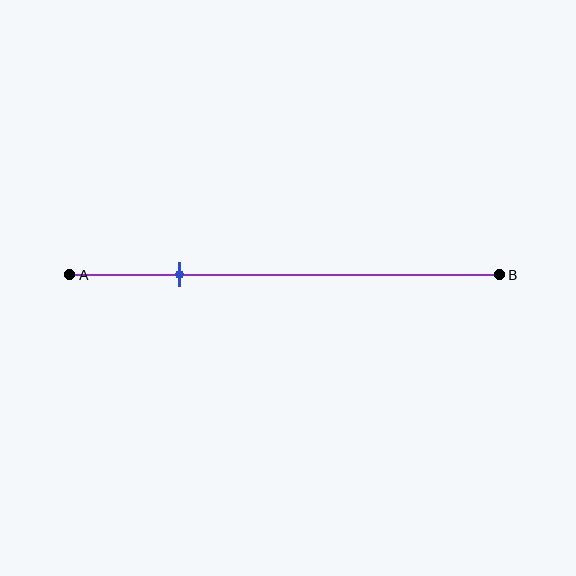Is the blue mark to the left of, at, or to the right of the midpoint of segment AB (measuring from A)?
The blue mark is to the left of the midpoint of segment AB.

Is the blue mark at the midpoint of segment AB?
No, the mark is at about 25% from A, not at the 50% midpoint.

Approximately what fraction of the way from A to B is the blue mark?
The blue mark is approximately 25% of the way from A to B.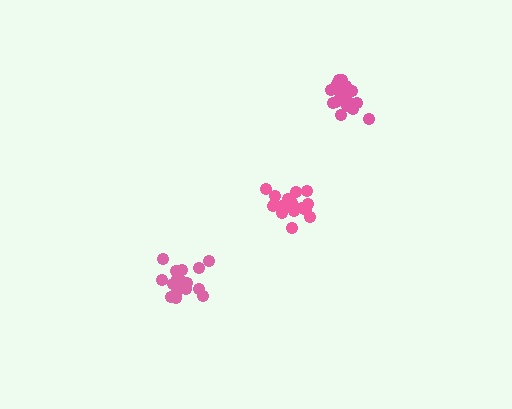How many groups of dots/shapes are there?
There are 3 groups.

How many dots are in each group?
Group 1: 18 dots, Group 2: 16 dots, Group 3: 18 dots (52 total).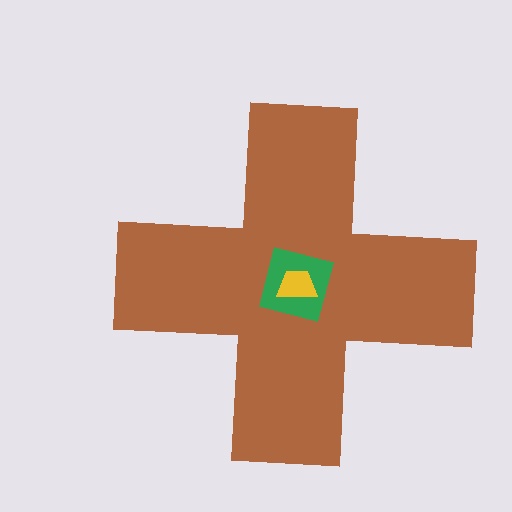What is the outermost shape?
The brown cross.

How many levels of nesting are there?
3.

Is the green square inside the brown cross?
Yes.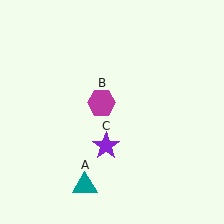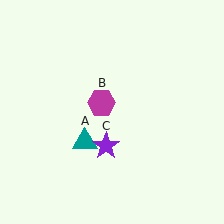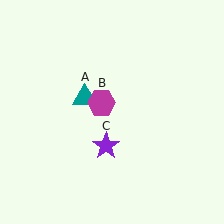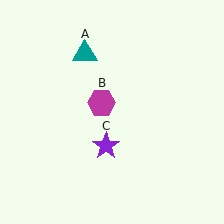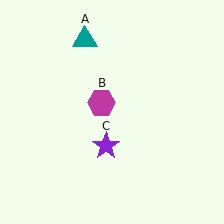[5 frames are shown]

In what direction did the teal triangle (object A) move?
The teal triangle (object A) moved up.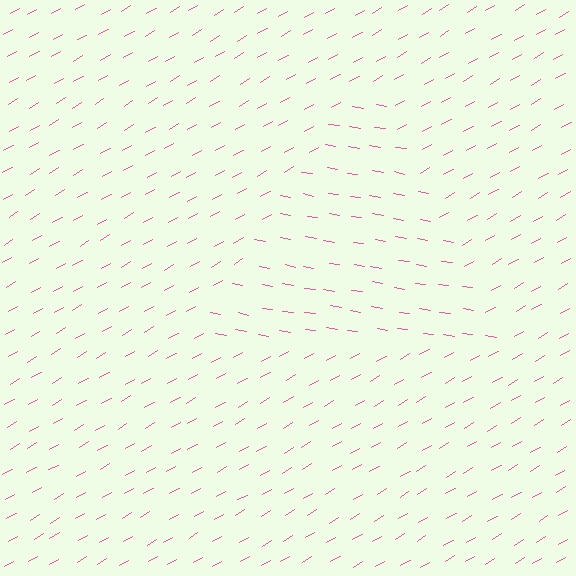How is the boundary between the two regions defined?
The boundary is defined purely by a change in line orientation (approximately 40 degrees difference). All lines are the same color and thickness.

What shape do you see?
I see a triangle.